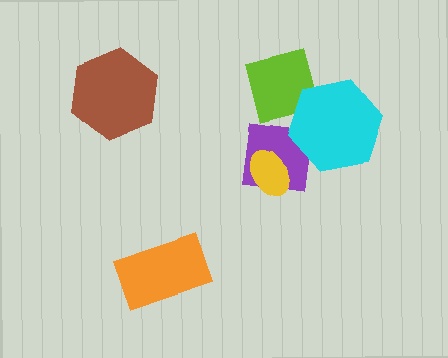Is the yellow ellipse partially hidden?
No, no other shape covers it.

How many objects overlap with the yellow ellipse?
1 object overlaps with the yellow ellipse.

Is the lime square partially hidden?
Yes, it is partially covered by another shape.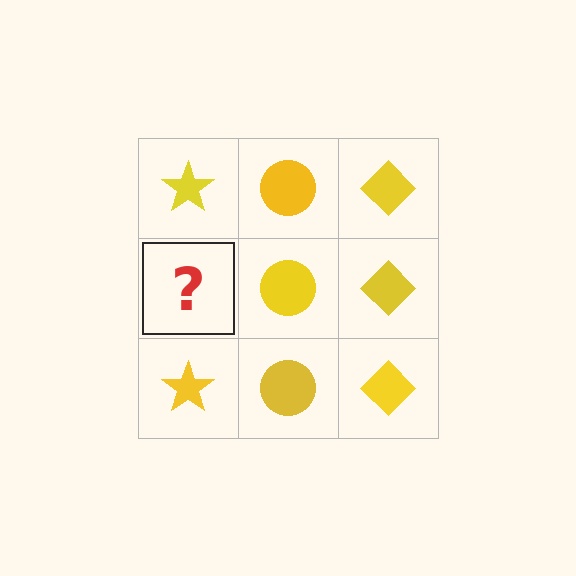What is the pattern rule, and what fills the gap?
The rule is that each column has a consistent shape. The gap should be filled with a yellow star.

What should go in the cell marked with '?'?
The missing cell should contain a yellow star.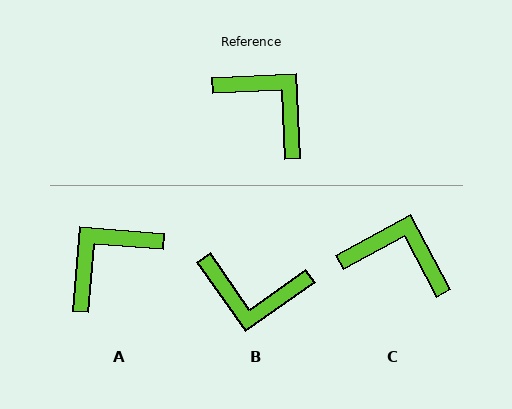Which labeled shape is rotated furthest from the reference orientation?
B, about 147 degrees away.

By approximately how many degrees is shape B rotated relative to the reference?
Approximately 147 degrees clockwise.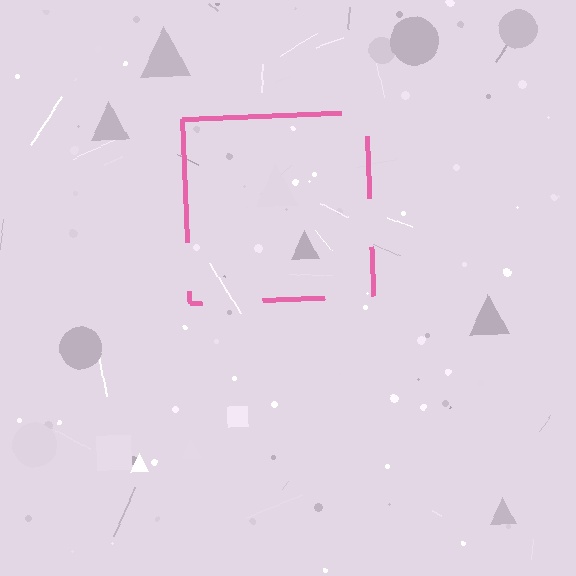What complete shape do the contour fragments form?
The contour fragments form a square.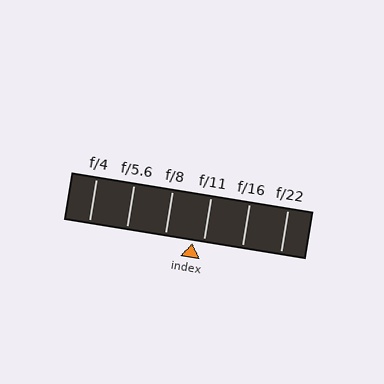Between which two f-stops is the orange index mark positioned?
The index mark is between f/8 and f/11.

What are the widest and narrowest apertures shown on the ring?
The widest aperture shown is f/4 and the narrowest is f/22.